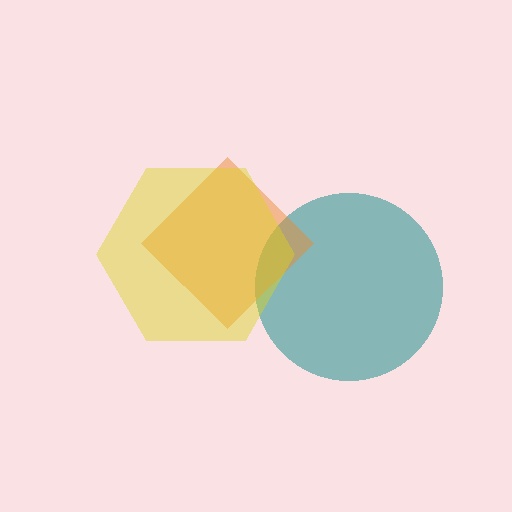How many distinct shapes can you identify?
There are 3 distinct shapes: a teal circle, an orange diamond, a yellow hexagon.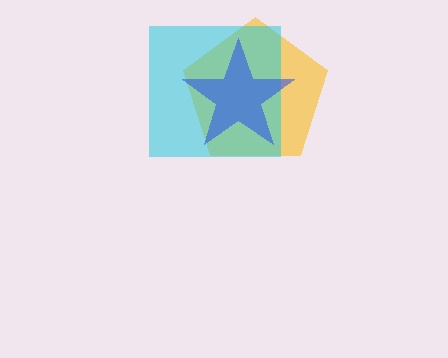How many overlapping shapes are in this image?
There are 3 overlapping shapes in the image.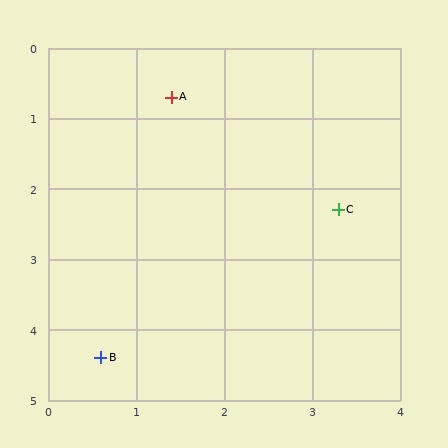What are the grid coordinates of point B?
Point B is at approximately (0.6, 4.4).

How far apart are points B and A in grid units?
Points B and A are about 3.8 grid units apart.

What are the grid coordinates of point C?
Point C is at approximately (3.3, 2.3).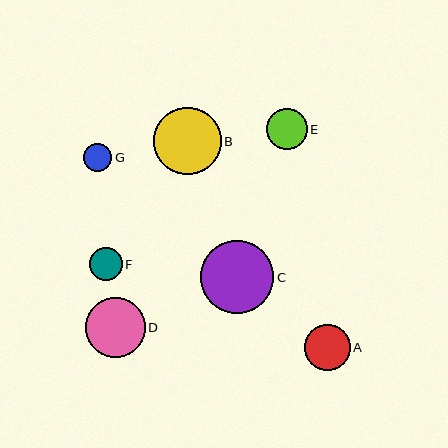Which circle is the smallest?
Circle G is the smallest with a size of approximately 28 pixels.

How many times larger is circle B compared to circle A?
Circle B is approximately 1.5 times the size of circle A.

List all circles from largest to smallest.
From largest to smallest: C, B, D, A, E, F, G.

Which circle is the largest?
Circle C is the largest with a size of approximately 74 pixels.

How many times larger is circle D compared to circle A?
Circle D is approximately 1.3 times the size of circle A.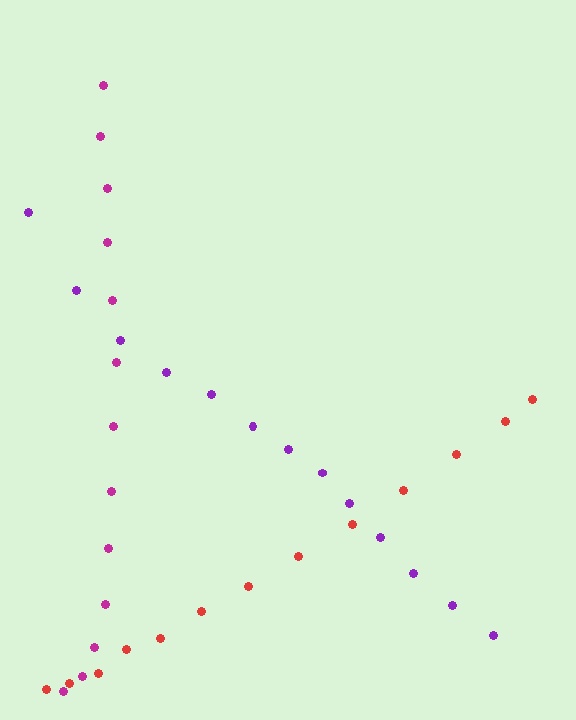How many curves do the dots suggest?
There are 3 distinct paths.